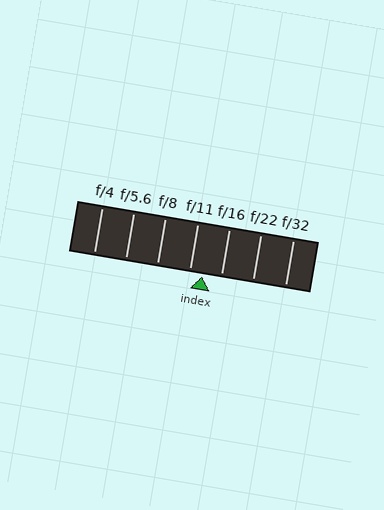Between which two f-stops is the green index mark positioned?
The index mark is between f/11 and f/16.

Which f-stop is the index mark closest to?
The index mark is closest to f/11.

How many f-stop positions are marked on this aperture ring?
There are 7 f-stop positions marked.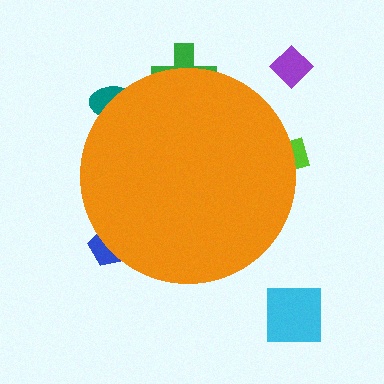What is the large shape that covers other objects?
An orange circle.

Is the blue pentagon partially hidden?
Yes, the blue pentagon is partially hidden behind the orange circle.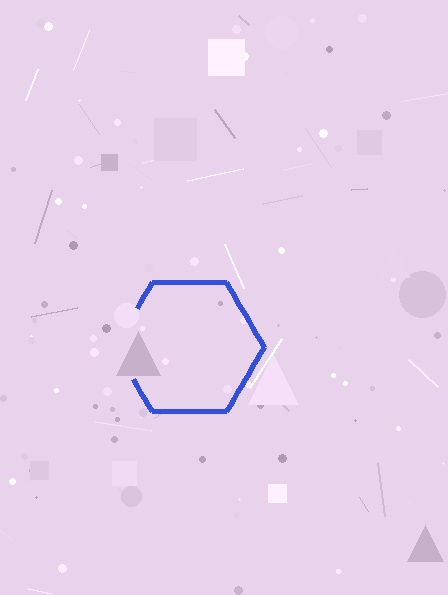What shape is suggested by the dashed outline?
The dashed outline suggests a hexagon.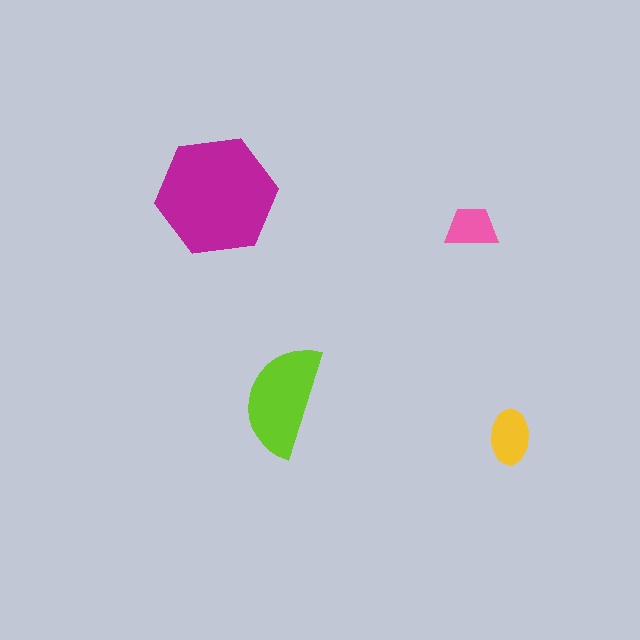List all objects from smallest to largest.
The pink trapezoid, the yellow ellipse, the lime semicircle, the magenta hexagon.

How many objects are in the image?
There are 4 objects in the image.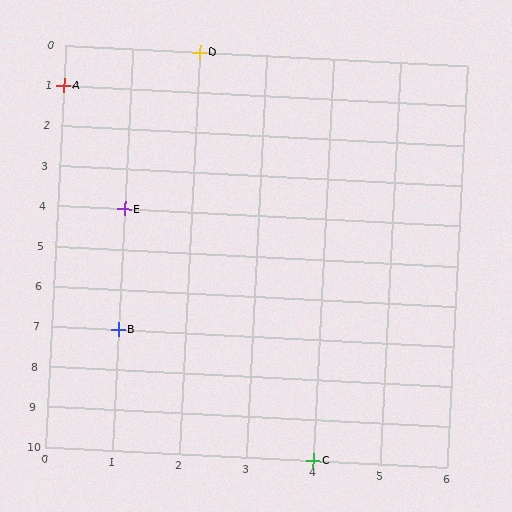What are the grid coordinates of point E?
Point E is at grid coordinates (1, 4).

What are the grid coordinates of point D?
Point D is at grid coordinates (2, 0).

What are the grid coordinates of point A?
Point A is at grid coordinates (0, 1).